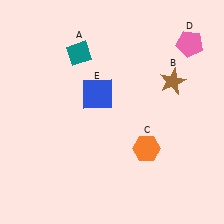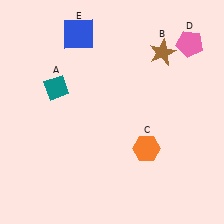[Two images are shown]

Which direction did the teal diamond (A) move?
The teal diamond (A) moved down.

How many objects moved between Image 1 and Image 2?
3 objects moved between the two images.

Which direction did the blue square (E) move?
The blue square (E) moved up.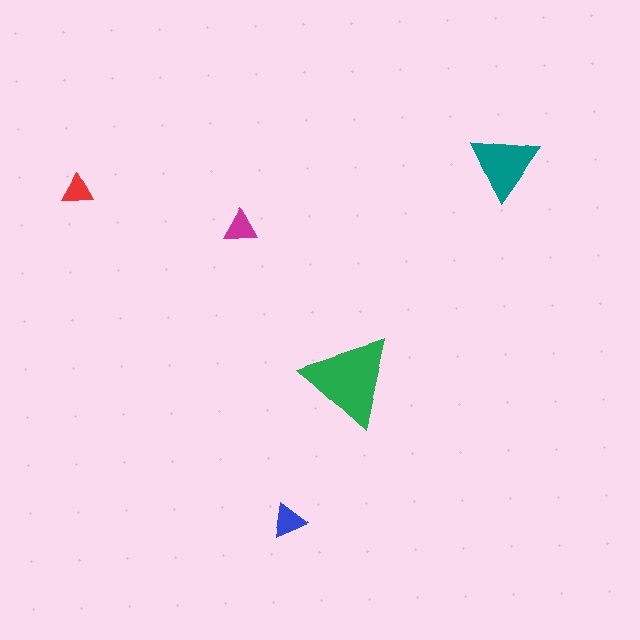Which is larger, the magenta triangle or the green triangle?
The green one.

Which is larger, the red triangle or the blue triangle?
The blue one.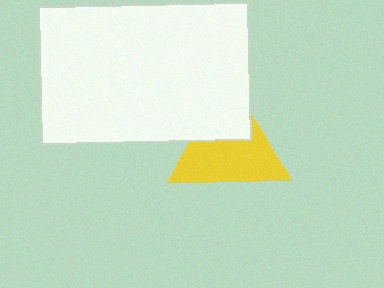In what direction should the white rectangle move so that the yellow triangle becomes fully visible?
The white rectangle should move up. That is the shortest direction to clear the overlap and leave the yellow triangle fully visible.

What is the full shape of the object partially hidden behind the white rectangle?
The partially hidden object is a yellow triangle.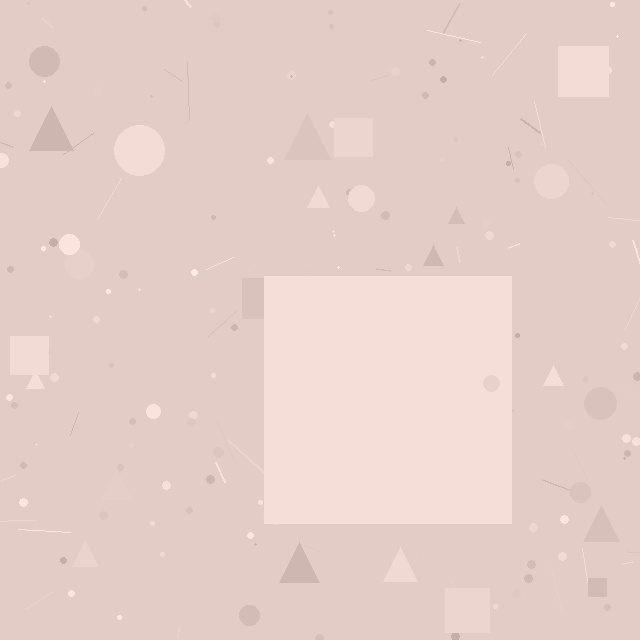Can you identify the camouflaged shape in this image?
The camouflaged shape is a square.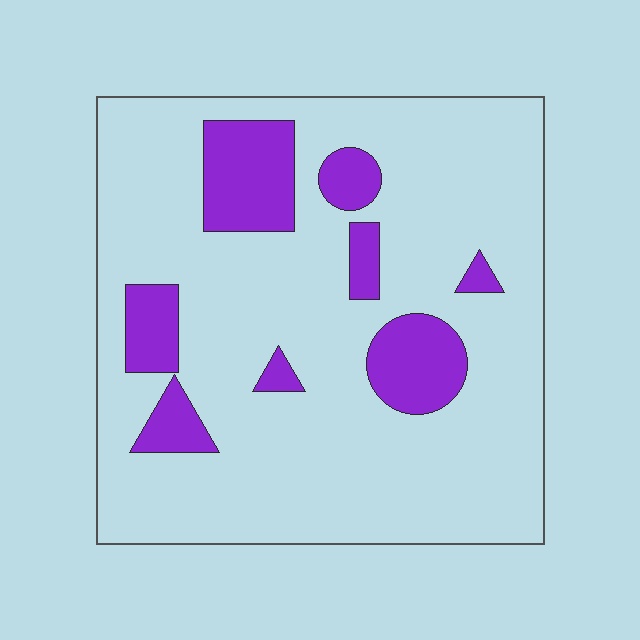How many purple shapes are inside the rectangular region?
8.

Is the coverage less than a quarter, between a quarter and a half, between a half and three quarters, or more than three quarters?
Less than a quarter.